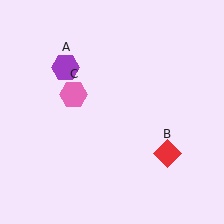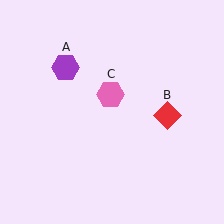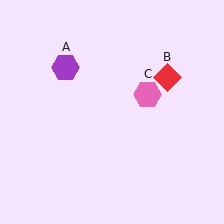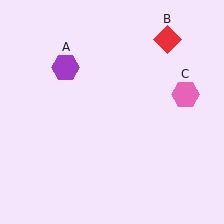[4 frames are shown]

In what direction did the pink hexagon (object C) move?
The pink hexagon (object C) moved right.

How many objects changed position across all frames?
2 objects changed position: red diamond (object B), pink hexagon (object C).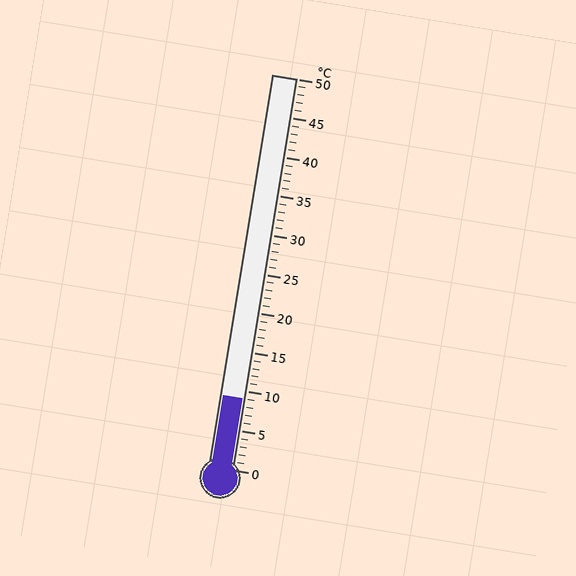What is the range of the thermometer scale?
The thermometer scale ranges from 0°C to 50°C.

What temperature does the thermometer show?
The thermometer shows approximately 9°C.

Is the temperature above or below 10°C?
The temperature is below 10°C.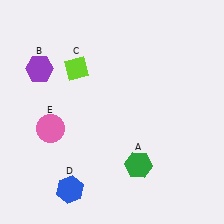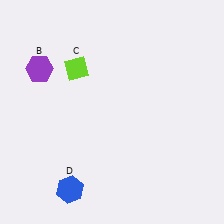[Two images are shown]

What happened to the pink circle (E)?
The pink circle (E) was removed in Image 2. It was in the bottom-left area of Image 1.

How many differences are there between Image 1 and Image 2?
There are 2 differences between the two images.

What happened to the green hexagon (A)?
The green hexagon (A) was removed in Image 2. It was in the bottom-right area of Image 1.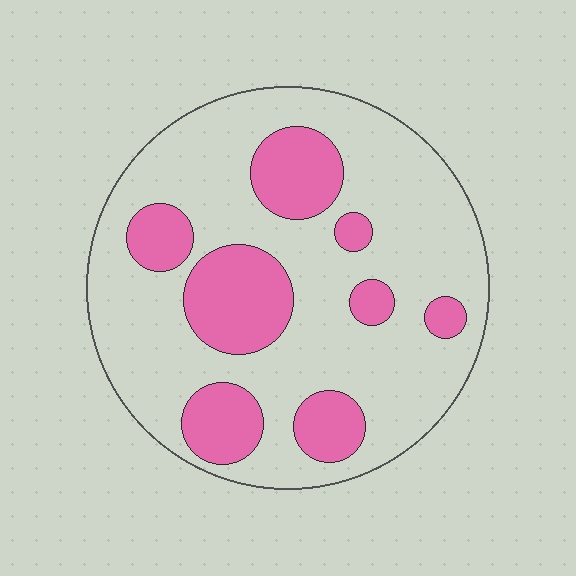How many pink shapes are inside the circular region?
8.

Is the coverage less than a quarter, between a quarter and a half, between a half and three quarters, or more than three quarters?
Between a quarter and a half.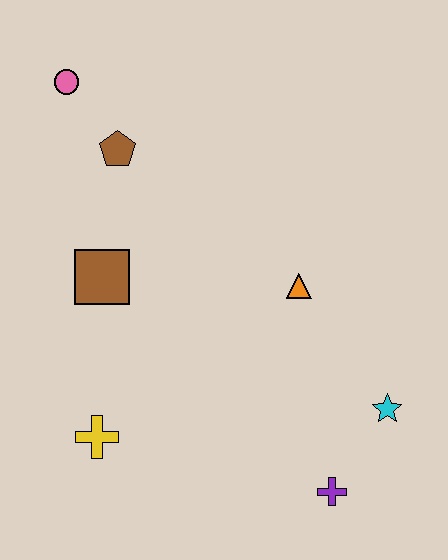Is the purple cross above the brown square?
No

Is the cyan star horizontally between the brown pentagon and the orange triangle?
No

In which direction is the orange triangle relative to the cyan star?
The orange triangle is above the cyan star.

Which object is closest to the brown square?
The brown pentagon is closest to the brown square.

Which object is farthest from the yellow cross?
The pink circle is farthest from the yellow cross.